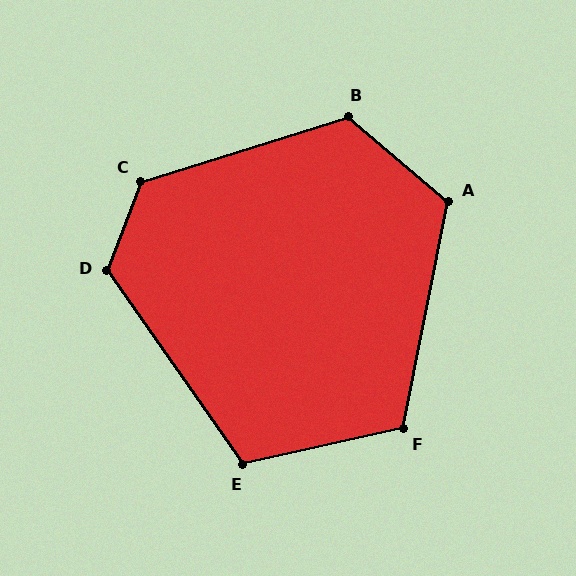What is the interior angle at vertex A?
Approximately 120 degrees (obtuse).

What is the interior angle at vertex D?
Approximately 124 degrees (obtuse).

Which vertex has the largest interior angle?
C, at approximately 128 degrees.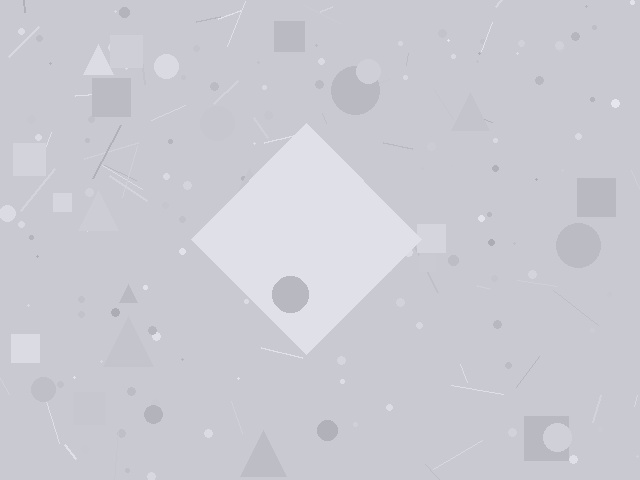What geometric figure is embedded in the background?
A diamond is embedded in the background.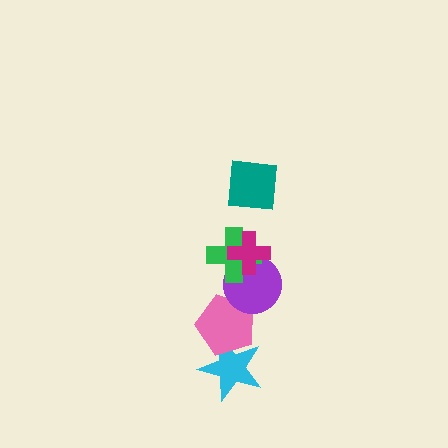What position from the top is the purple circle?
The purple circle is 4th from the top.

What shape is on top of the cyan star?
The pink pentagon is on top of the cyan star.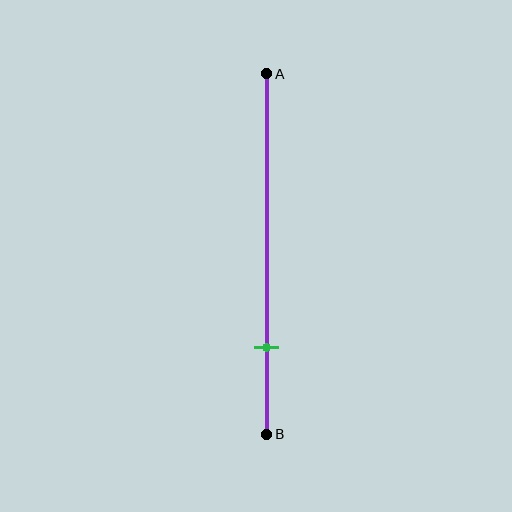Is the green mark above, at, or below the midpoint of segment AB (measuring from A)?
The green mark is below the midpoint of segment AB.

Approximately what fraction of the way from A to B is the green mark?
The green mark is approximately 75% of the way from A to B.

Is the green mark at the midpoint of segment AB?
No, the mark is at about 75% from A, not at the 50% midpoint.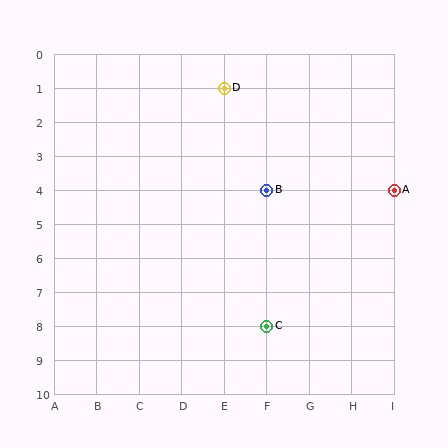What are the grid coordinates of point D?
Point D is at grid coordinates (E, 1).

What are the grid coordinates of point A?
Point A is at grid coordinates (I, 4).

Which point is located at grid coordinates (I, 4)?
Point A is at (I, 4).